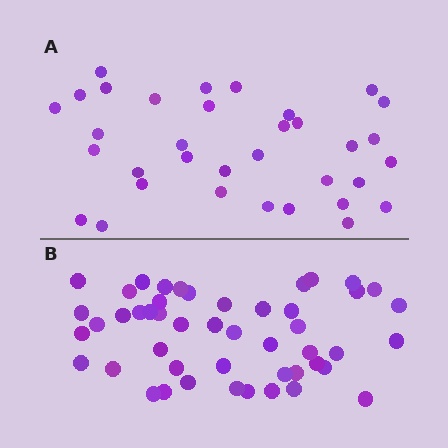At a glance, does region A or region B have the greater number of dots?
Region B (the bottom region) has more dots.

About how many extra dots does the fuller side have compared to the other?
Region B has approximately 15 more dots than region A.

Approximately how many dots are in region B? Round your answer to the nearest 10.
About 50 dots. (The exact count is 48, which rounds to 50.)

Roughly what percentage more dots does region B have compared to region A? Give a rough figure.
About 40% more.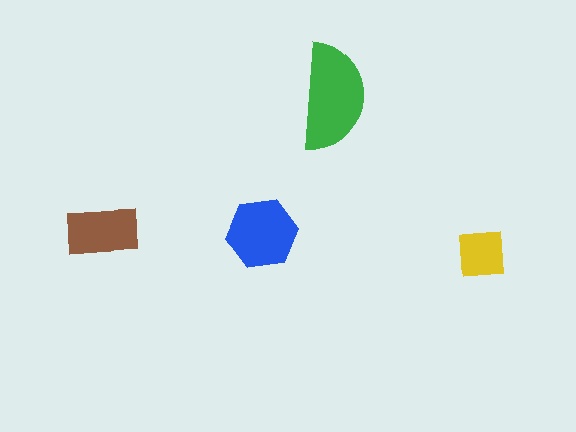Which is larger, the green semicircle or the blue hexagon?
The green semicircle.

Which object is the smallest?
The yellow square.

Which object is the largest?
The green semicircle.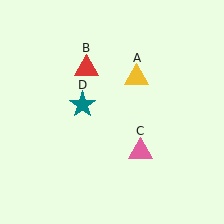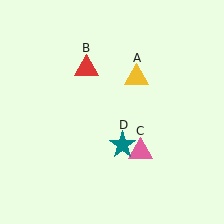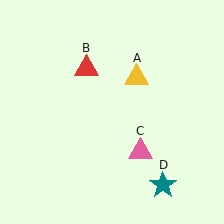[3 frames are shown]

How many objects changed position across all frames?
1 object changed position: teal star (object D).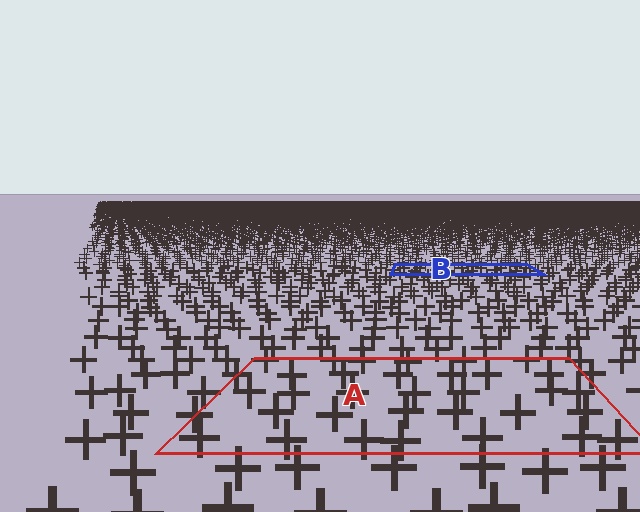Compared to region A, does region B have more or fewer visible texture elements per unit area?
Region B has more texture elements per unit area — they are packed more densely because it is farther away.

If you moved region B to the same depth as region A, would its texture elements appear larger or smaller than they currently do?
They would appear larger. At a closer depth, the same texture elements are projected at a bigger on-screen size.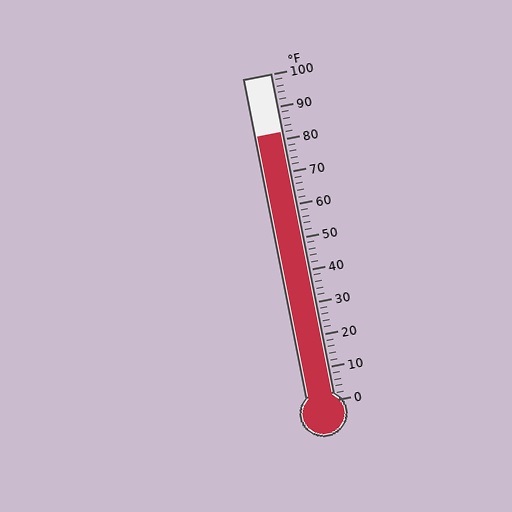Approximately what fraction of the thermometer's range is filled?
The thermometer is filled to approximately 80% of its range.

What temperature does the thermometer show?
The thermometer shows approximately 82°F.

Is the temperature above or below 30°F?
The temperature is above 30°F.